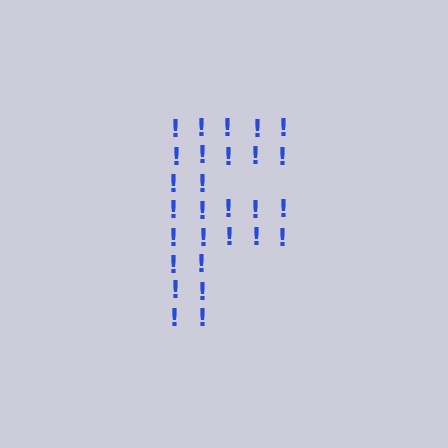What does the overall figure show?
The overall figure shows the letter F.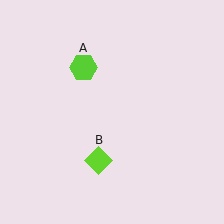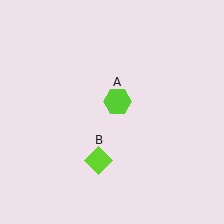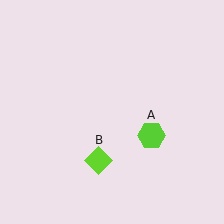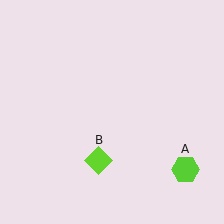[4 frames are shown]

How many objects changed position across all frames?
1 object changed position: lime hexagon (object A).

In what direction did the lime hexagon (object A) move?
The lime hexagon (object A) moved down and to the right.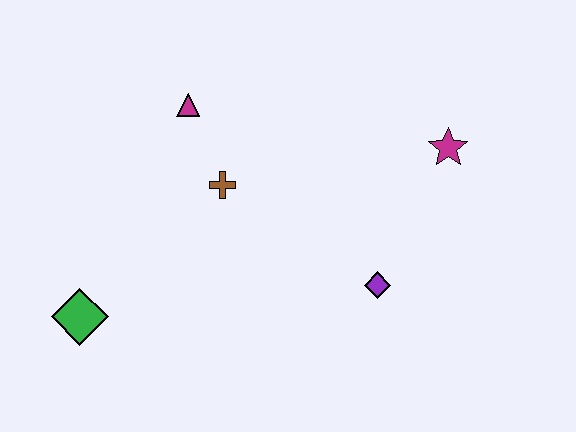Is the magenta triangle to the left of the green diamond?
No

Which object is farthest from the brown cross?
The magenta star is farthest from the brown cross.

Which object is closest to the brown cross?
The magenta triangle is closest to the brown cross.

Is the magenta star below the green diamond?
No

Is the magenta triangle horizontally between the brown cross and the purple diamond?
No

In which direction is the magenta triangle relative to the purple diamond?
The magenta triangle is to the left of the purple diamond.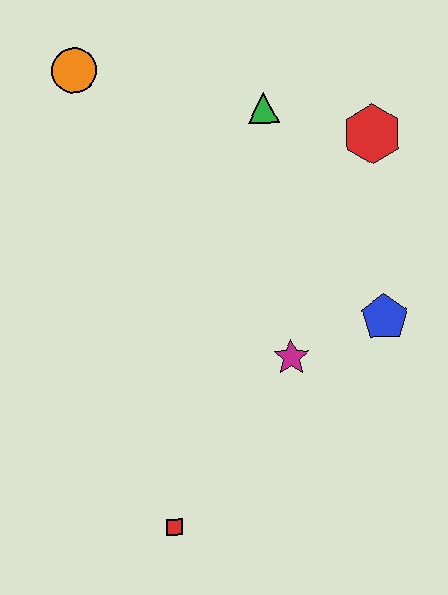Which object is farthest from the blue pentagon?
The orange circle is farthest from the blue pentagon.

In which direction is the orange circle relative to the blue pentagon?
The orange circle is to the left of the blue pentagon.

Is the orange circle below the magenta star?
No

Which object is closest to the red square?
The magenta star is closest to the red square.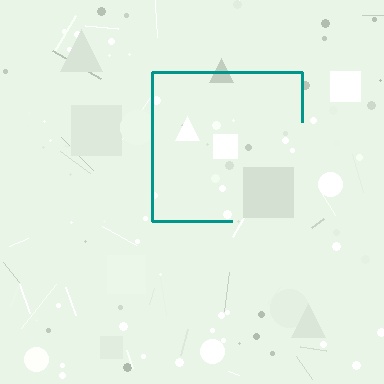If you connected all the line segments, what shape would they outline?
They would outline a square.